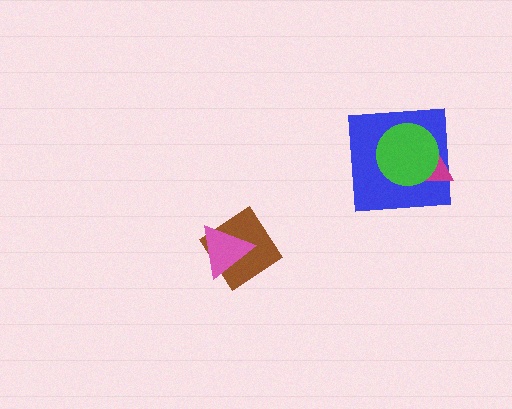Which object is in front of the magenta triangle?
The green circle is in front of the magenta triangle.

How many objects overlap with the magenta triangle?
2 objects overlap with the magenta triangle.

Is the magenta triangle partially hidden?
Yes, it is partially covered by another shape.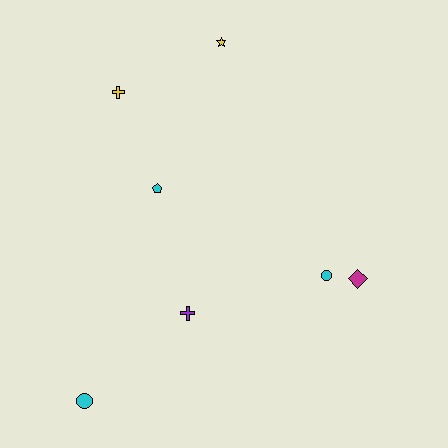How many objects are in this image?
There are 7 objects.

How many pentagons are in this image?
There is 1 pentagon.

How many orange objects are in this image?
There are no orange objects.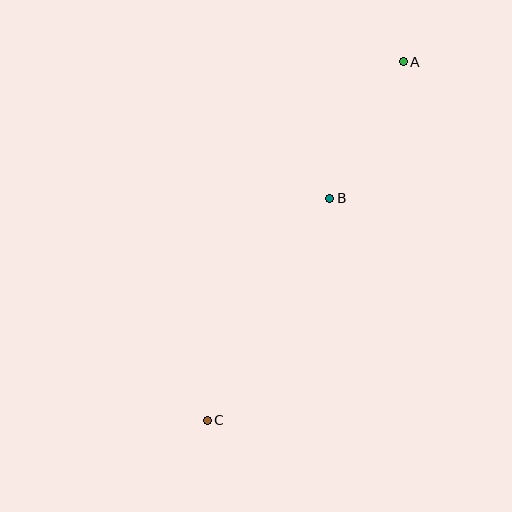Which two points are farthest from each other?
Points A and C are farthest from each other.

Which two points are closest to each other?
Points A and B are closest to each other.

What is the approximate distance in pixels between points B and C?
The distance between B and C is approximately 253 pixels.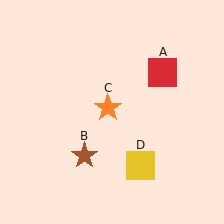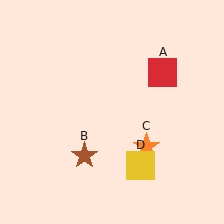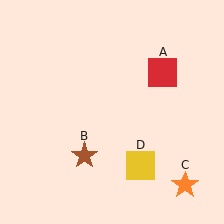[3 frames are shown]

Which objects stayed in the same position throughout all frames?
Red square (object A) and brown star (object B) and yellow square (object D) remained stationary.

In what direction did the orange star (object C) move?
The orange star (object C) moved down and to the right.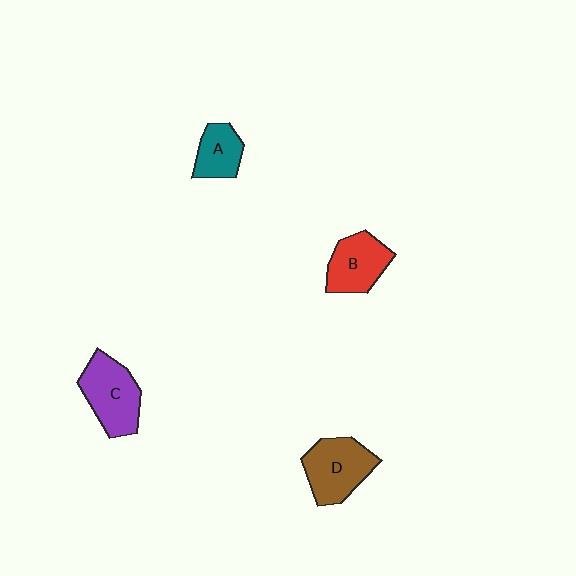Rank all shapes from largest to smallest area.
From largest to smallest: C (purple), D (brown), B (red), A (teal).